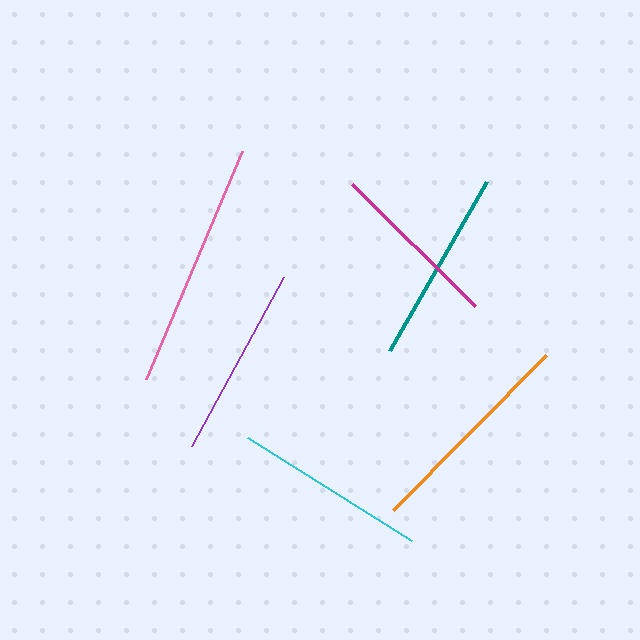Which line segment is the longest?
The pink line is the longest at approximately 247 pixels.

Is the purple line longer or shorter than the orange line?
The orange line is longer than the purple line.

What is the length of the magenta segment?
The magenta segment is approximately 173 pixels long.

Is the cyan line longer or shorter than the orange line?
The orange line is longer than the cyan line.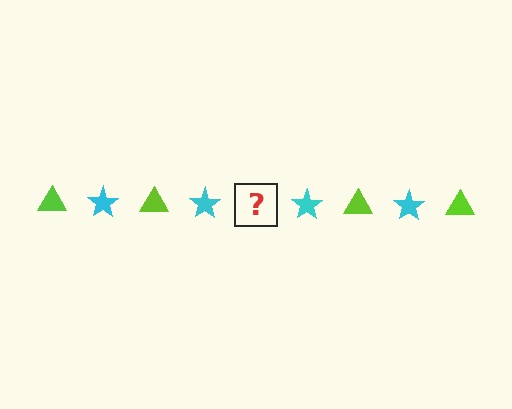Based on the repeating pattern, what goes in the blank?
The blank should be a lime triangle.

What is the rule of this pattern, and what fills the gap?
The rule is that the pattern alternates between lime triangle and cyan star. The gap should be filled with a lime triangle.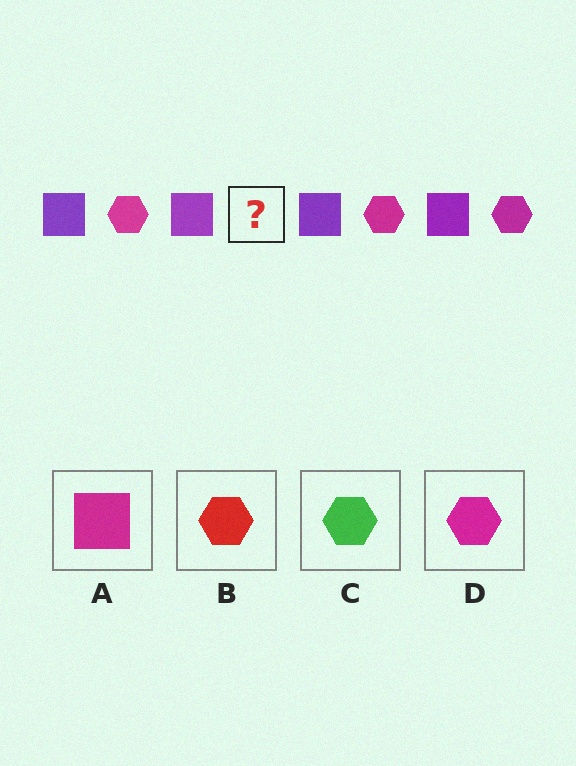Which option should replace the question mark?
Option D.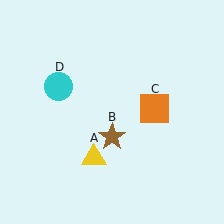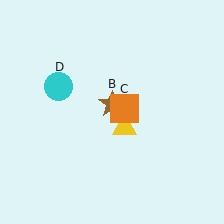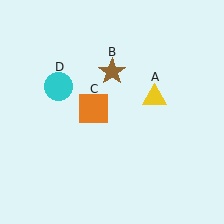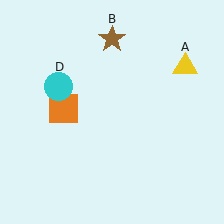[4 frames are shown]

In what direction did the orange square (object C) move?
The orange square (object C) moved left.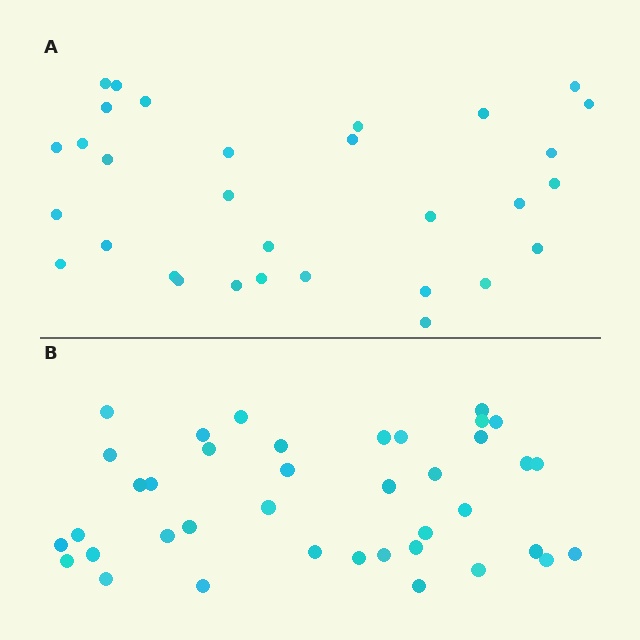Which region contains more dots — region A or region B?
Region B (the bottom region) has more dots.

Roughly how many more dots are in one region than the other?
Region B has roughly 8 or so more dots than region A.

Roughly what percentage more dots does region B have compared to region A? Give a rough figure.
About 25% more.